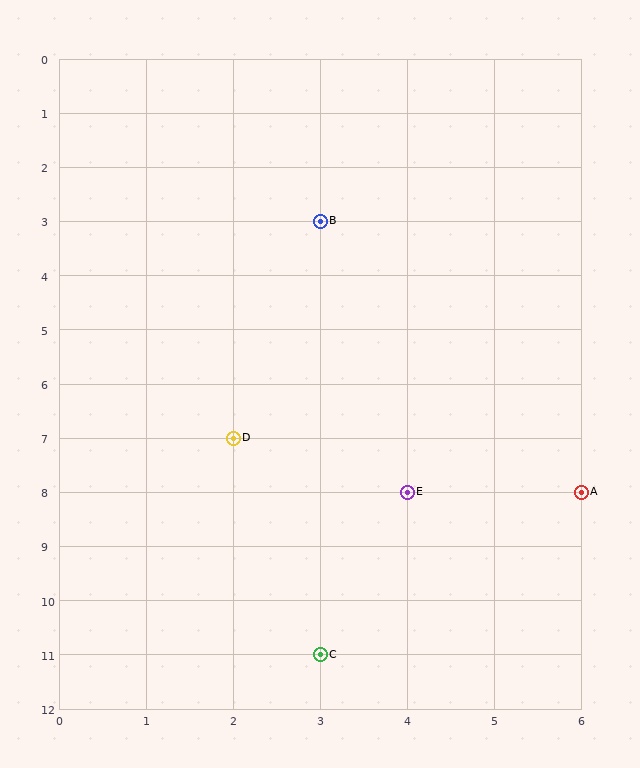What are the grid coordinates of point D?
Point D is at grid coordinates (2, 7).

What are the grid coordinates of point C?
Point C is at grid coordinates (3, 11).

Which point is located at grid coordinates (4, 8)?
Point E is at (4, 8).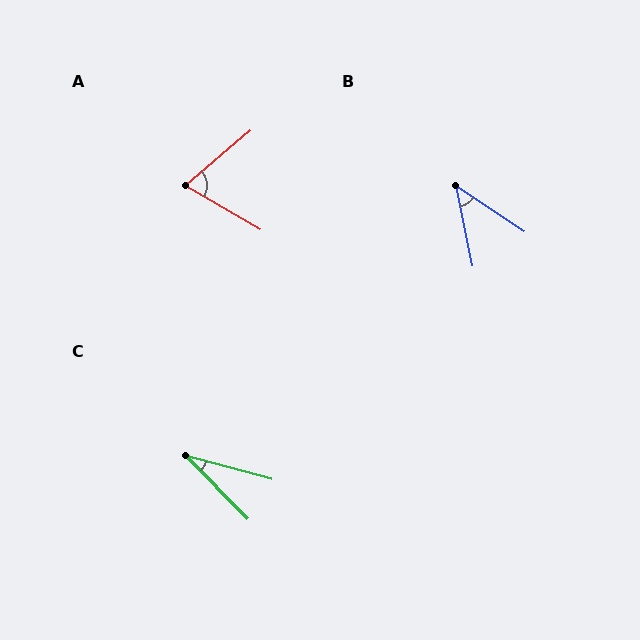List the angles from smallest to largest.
C (30°), B (45°), A (71°).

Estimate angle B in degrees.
Approximately 45 degrees.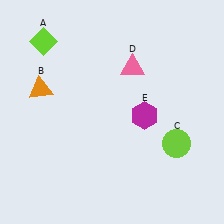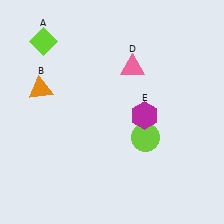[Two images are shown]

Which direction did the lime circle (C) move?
The lime circle (C) moved left.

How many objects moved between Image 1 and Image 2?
1 object moved between the two images.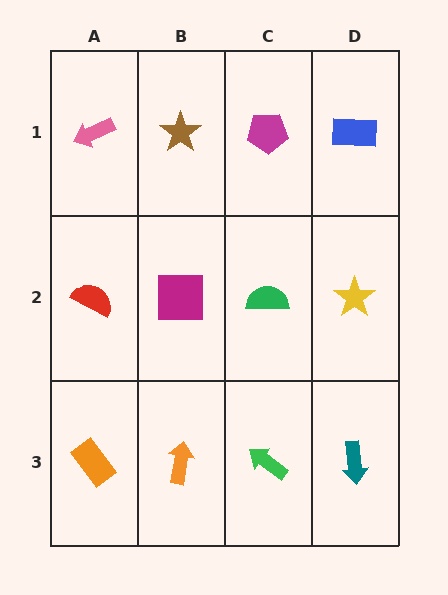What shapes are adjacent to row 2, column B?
A brown star (row 1, column B), an orange arrow (row 3, column B), a red semicircle (row 2, column A), a green semicircle (row 2, column C).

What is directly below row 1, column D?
A yellow star.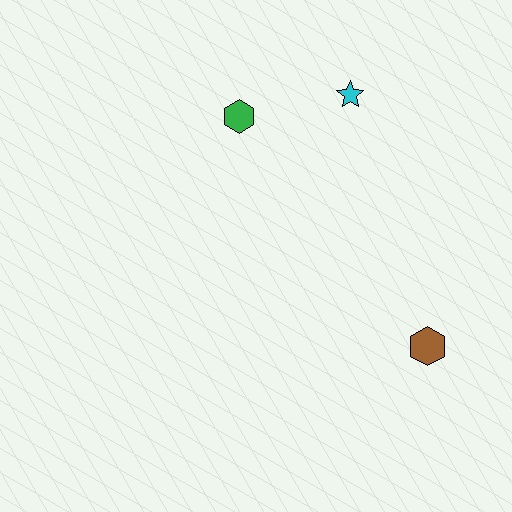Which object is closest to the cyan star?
The green hexagon is closest to the cyan star.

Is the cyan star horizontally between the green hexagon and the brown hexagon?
Yes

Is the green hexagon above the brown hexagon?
Yes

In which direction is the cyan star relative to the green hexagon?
The cyan star is to the right of the green hexagon.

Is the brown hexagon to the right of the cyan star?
Yes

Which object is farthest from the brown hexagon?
The green hexagon is farthest from the brown hexagon.